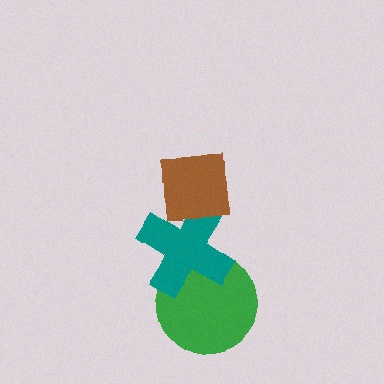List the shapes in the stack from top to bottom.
From top to bottom: the brown square, the teal cross, the green circle.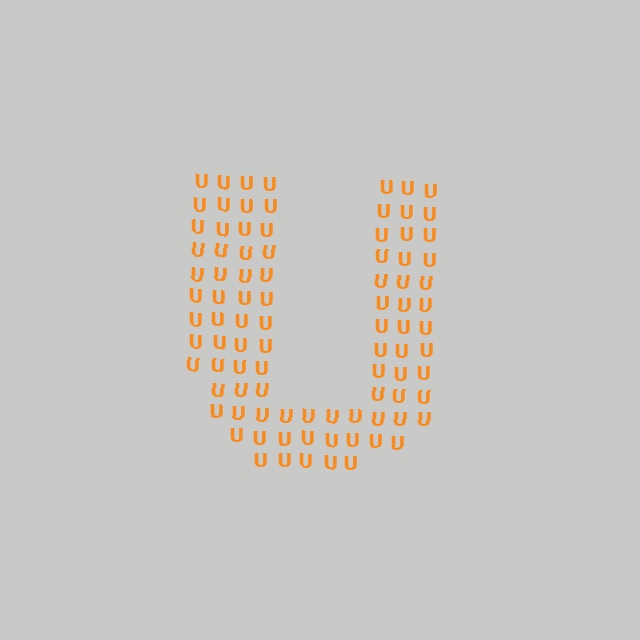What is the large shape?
The large shape is the letter U.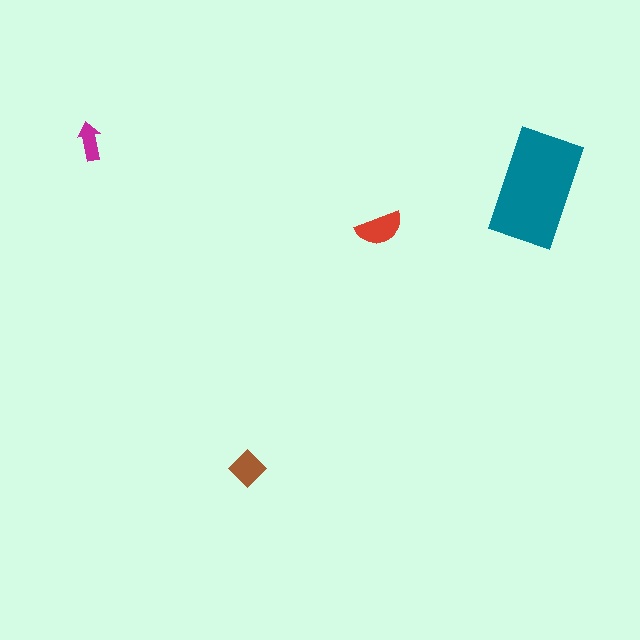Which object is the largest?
The teal rectangle.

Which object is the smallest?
The magenta arrow.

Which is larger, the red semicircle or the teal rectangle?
The teal rectangle.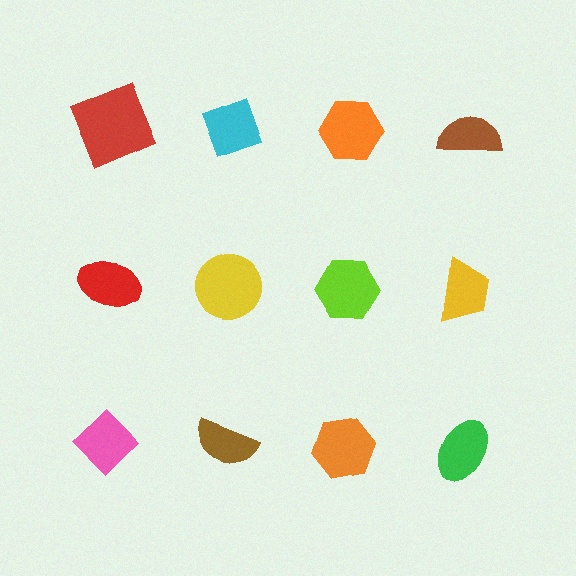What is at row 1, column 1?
A red square.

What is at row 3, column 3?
An orange hexagon.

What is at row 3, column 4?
A green ellipse.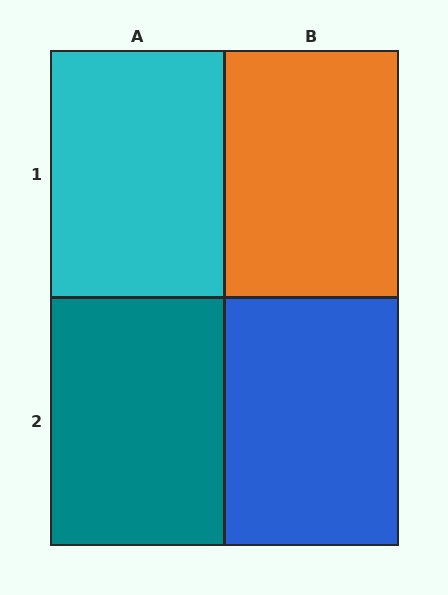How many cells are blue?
1 cell is blue.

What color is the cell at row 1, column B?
Orange.